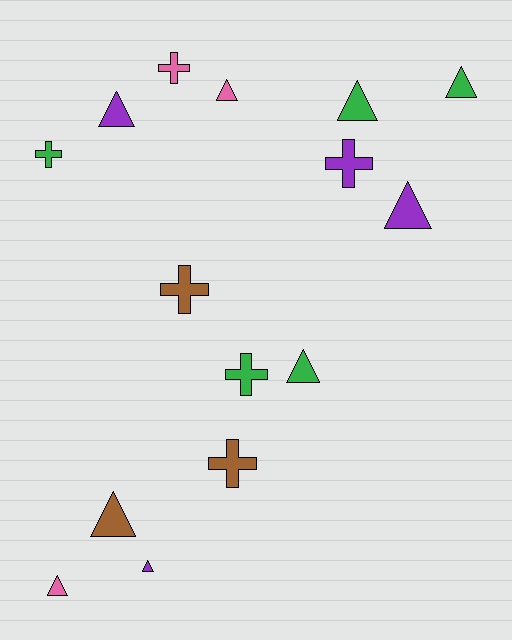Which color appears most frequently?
Green, with 5 objects.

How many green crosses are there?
There are 2 green crosses.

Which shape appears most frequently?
Triangle, with 9 objects.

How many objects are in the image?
There are 15 objects.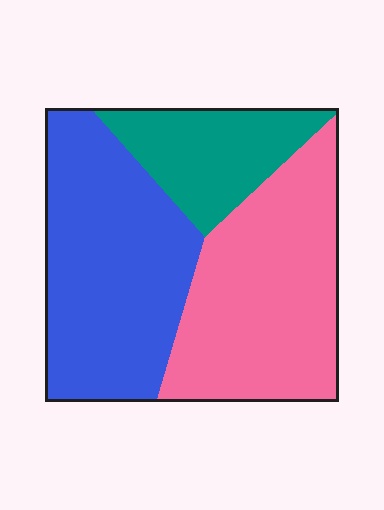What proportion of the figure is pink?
Pink takes up about two fifths (2/5) of the figure.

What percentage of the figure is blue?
Blue covers about 40% of the figure.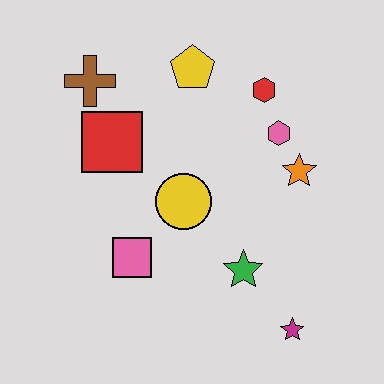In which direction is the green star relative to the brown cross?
The green star is below the brown cross.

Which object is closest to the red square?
The brown cross is closest to the red square.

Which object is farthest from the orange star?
The brown cross is farthest from the orange star.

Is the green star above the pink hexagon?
No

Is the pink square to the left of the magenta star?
Yes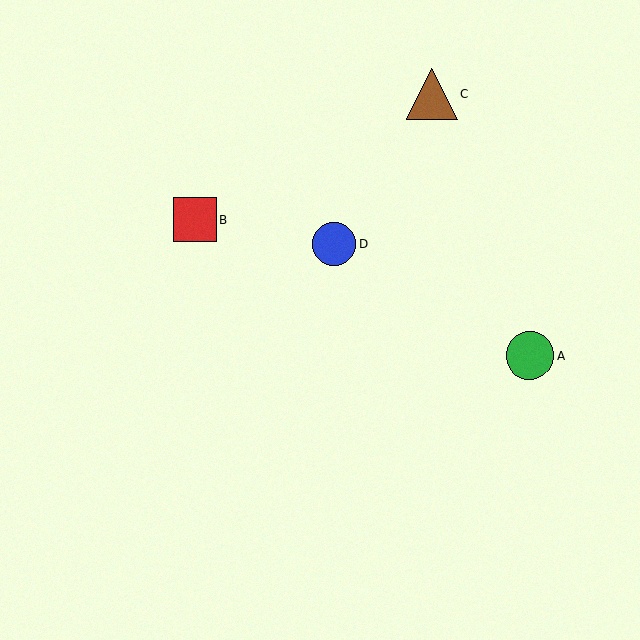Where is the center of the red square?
The center of the red square is at (195, 219).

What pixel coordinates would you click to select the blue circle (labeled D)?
Click at (334, 244) to select the blue circle D.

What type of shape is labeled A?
Shape A is a green circle.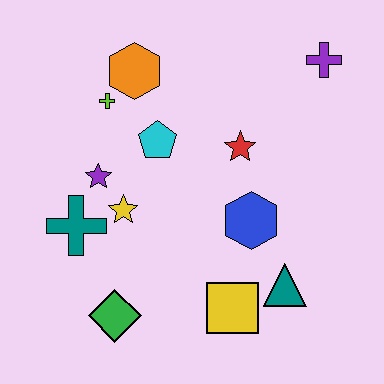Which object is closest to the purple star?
The yellow star is closest to the purple star.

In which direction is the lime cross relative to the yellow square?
The lime cross is above the yellow square.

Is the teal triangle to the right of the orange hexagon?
Yes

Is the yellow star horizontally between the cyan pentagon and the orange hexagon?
No